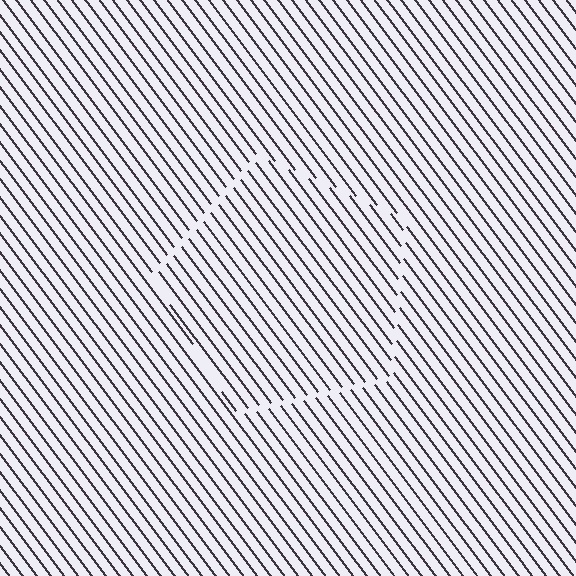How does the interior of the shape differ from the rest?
The interior of the shape contains the same grating, shifted by half a period — the contour is defined by the phase discontinuity where line-ends from the inner and outer gratings abut.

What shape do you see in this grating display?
An illusory pentagon. The interior of the shape contains the same grating, shifted by half a period — the contour is defined by the phase discontinuity where line-ends from the inner and outer gratings abut.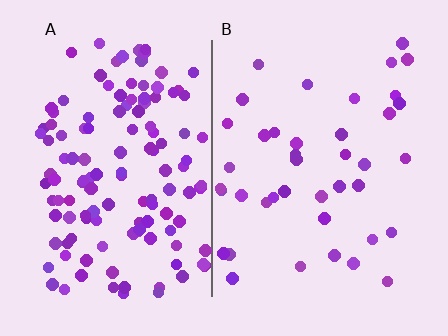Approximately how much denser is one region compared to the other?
Approximately 3.3× — region A over region B.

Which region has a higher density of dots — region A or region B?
A (the left).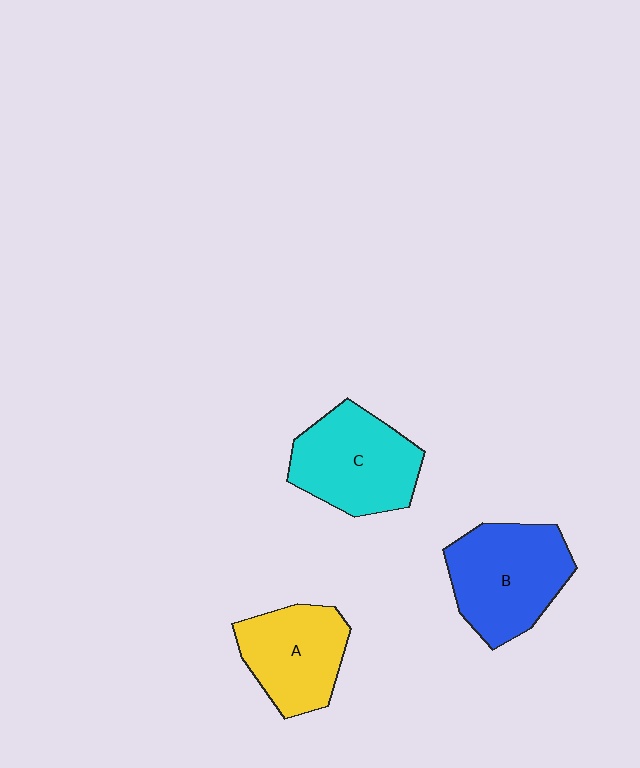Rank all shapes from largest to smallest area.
From largest to smallest: B (blue), C (cyan), A (yellow).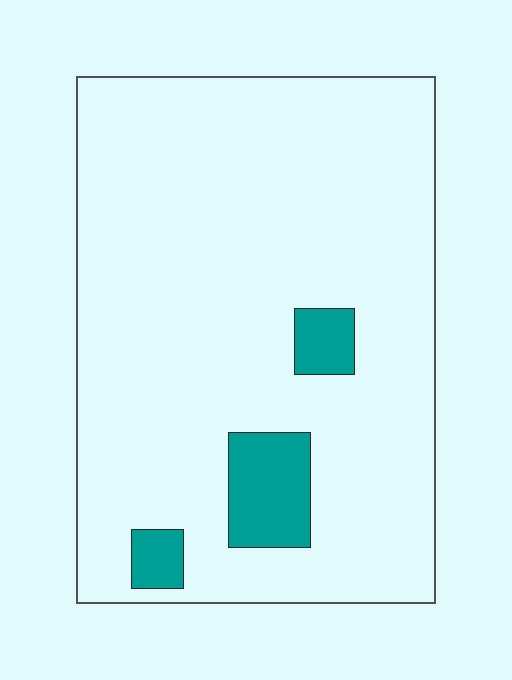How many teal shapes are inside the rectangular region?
3.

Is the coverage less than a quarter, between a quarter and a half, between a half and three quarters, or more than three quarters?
Less than a quarter.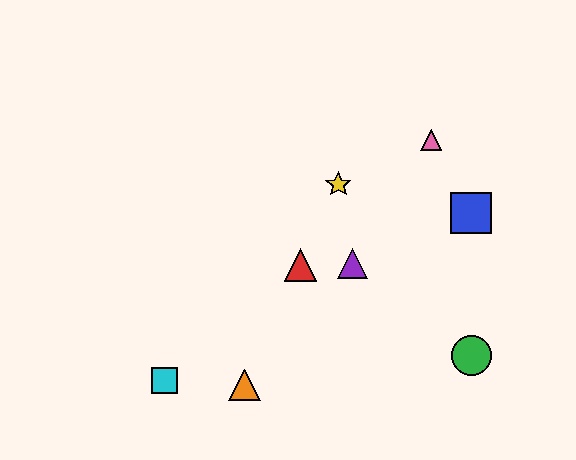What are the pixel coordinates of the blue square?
The blue square is at (471, 213).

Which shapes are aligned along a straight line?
The red triangle, the yellow star, the orange triangle are aligned along a straight line.